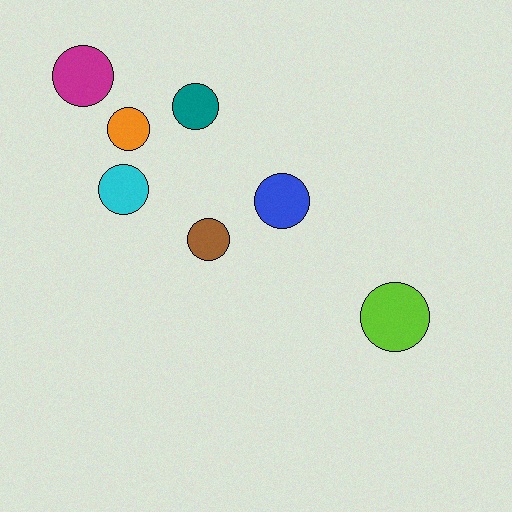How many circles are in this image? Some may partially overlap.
There are 7 circles.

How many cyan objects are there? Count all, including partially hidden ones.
There is 1 cyan object.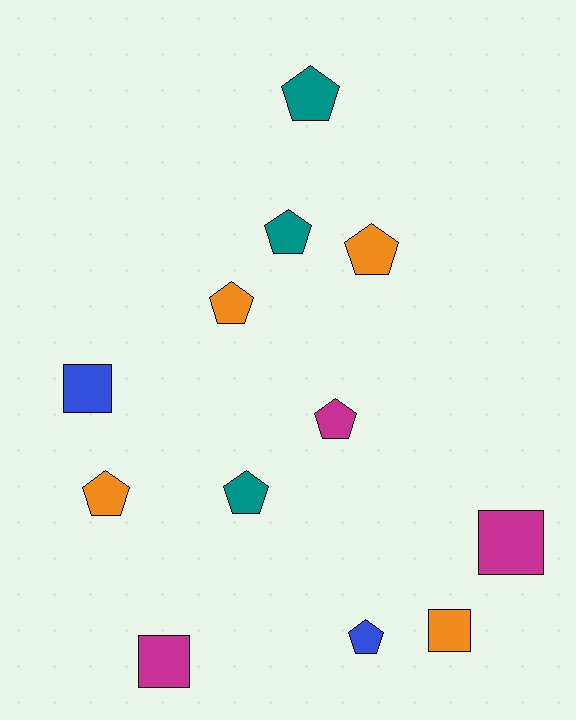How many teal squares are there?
There are no teal squares.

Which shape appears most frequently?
Pentagon, with 8 objects.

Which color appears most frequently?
Orange, with 4 objects.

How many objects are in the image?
There are 12 objects.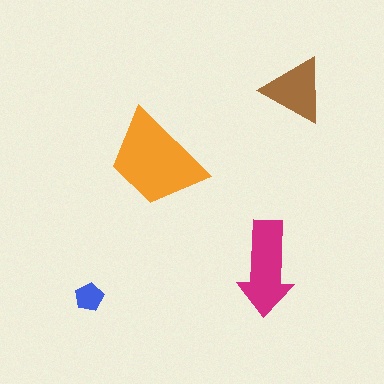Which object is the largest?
The orange trapezoid.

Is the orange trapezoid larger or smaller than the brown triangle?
Larger.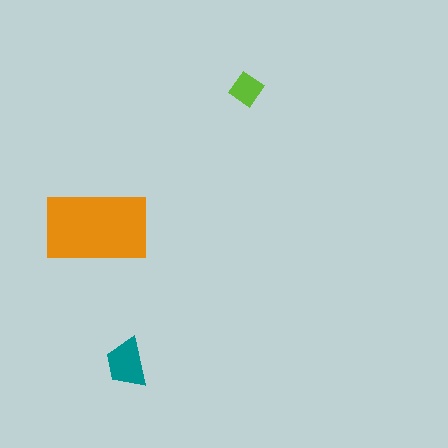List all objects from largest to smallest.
The orange rectangle, the teal trapezoid, the lime diamond.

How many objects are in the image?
There are 3 objects in the image.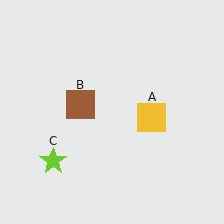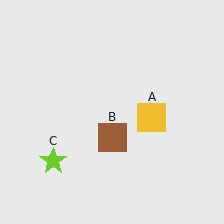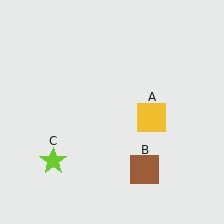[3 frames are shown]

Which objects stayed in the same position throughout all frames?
Yellow square (object A) and lime star (object C) remained stationary.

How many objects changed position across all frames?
1 object changed position: brown square (object B).